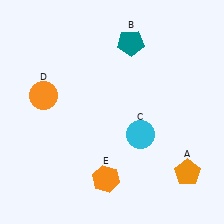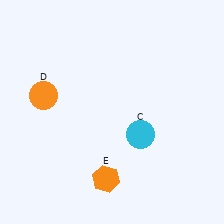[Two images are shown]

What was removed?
The orange pentagon (A), the teal pentagon (B) were removed in Image 2.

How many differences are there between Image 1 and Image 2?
There are 2 differences between the two images.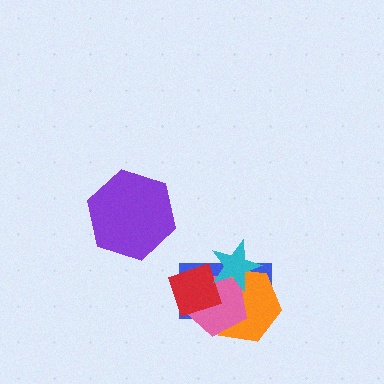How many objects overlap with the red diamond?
4 objects overlap with the red diamond.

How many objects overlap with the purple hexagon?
0 objects overlap with the purple hexagon.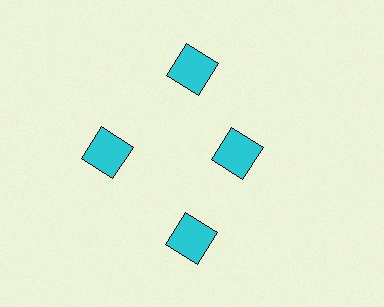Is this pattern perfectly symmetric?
No. The 4 cyan squares are arranged in a ring, but one element near the 3 o'clock position is pulled inward toward the center, breaking the 4-fold rotational symmetry.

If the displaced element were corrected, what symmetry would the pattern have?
It would have 4-fold rotational symmetry — the pattern would map onto itself every 90 degrees.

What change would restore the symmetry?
The symmetry would be restored by moving it outward, back onto the ring so that all 4 squares sit at equal angles and equal distance from the center.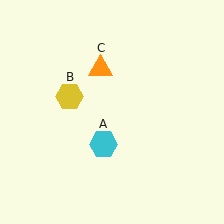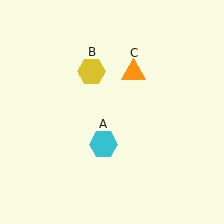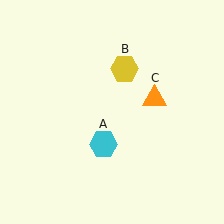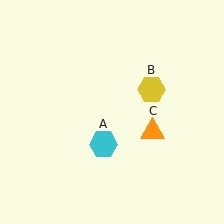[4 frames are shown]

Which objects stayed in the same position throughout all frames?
Cyan hexagon (object A) remained stationary.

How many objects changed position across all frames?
2 objects changed position: yellow hexagon (object B), orange triangle (object C).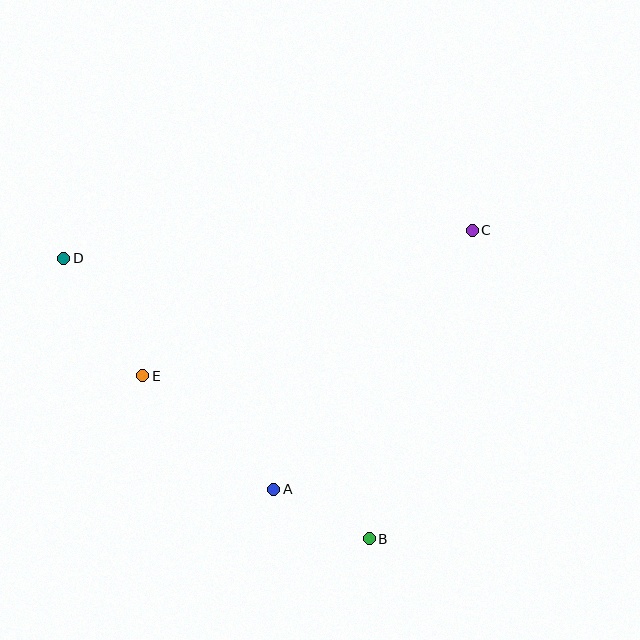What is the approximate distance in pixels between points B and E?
The distance between B and E is approximately 279 pixels.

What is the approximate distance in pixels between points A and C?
The distance between A and C is approximately 326 pixels.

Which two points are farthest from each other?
Points B and D are farthest from each other.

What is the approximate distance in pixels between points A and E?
The distance between A and E is approximately 173 pixels.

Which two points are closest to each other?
Points A and B are closest to each other.